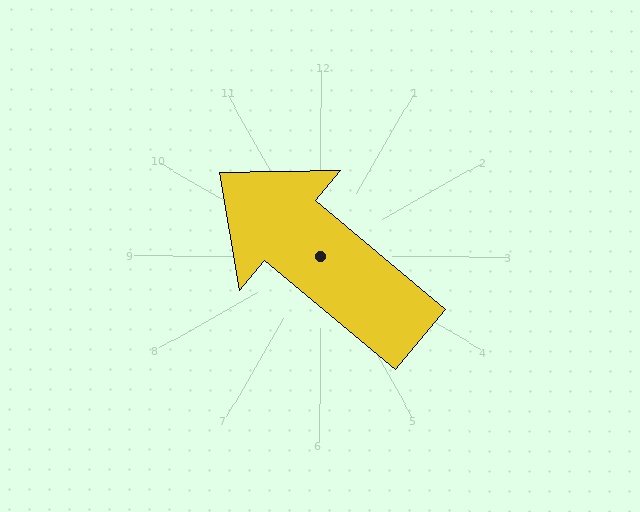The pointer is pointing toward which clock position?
Roughly 10 o'clock.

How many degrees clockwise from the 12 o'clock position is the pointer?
Approximately 310 degrees.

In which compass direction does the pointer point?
Northwest.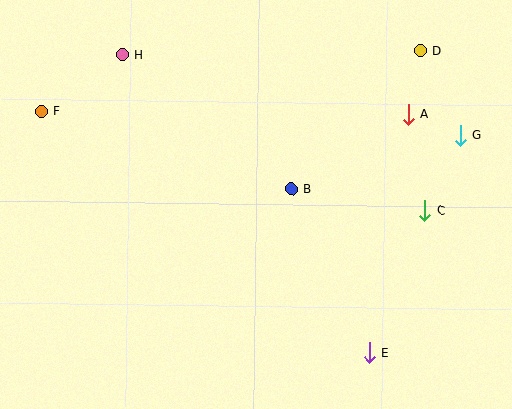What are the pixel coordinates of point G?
Point G is at (460, 135).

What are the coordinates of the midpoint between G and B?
The midpoint between G and B is at (376, 162).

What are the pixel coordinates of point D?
Point D is at (420, 51).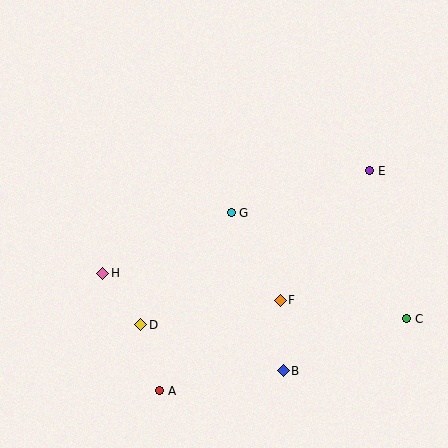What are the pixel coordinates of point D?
Point D is at (141, 325).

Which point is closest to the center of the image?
Point G at (231, 213) is closest to the center.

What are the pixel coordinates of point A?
Point A is at (160, 391).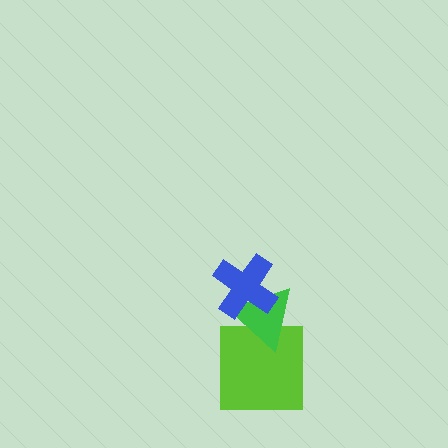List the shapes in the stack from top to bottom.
From top to bottom: the blue cross, the green triangle, the lime square.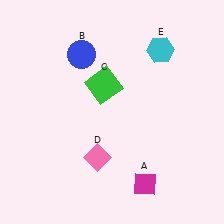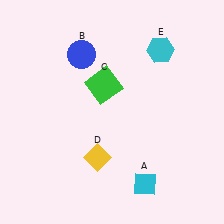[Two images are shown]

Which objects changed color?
A changed from magenta to cyan. D changed from pink to yellow.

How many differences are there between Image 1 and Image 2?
There are 2 differences between the two images.